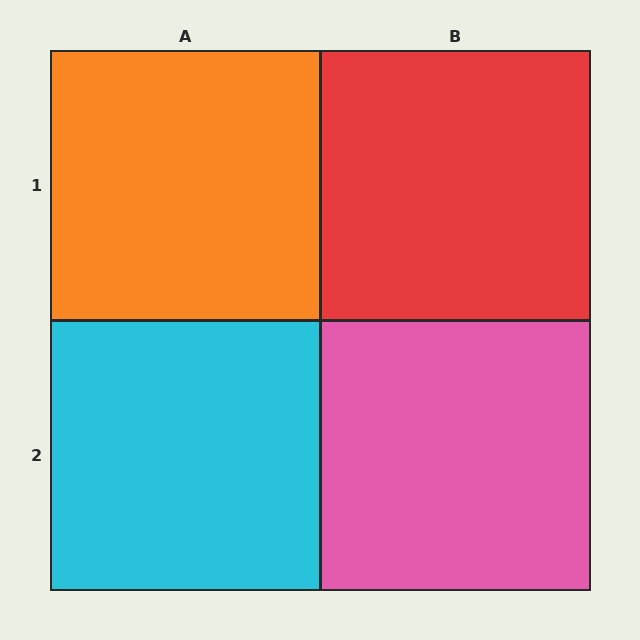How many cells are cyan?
1 cell is cyan.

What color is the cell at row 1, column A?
Orange.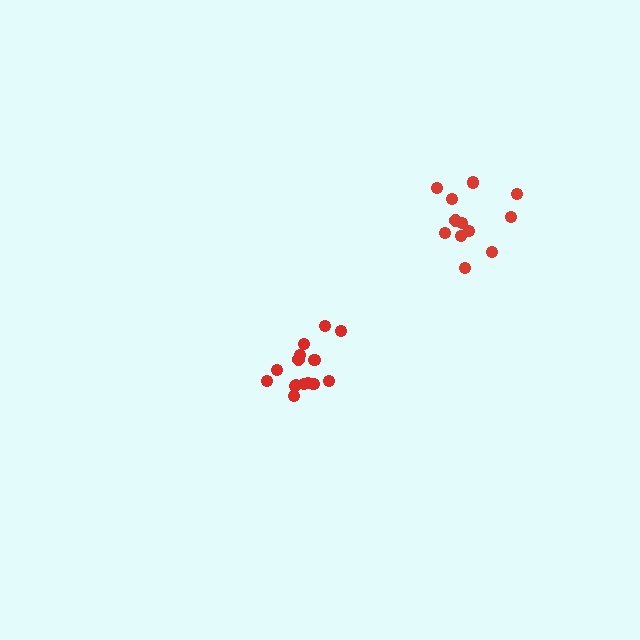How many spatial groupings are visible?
There are 2 spatial groupings.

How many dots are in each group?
Group 1: 12 dots, Group 2: 15 dots (27 total).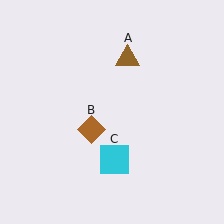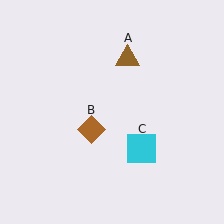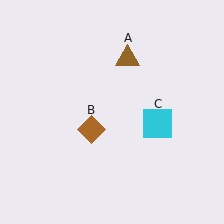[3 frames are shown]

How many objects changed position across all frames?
1 object changed position: cyan square (object C).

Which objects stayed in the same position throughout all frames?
Brown triangle (object A) and brown diamond (object B) remained stationary.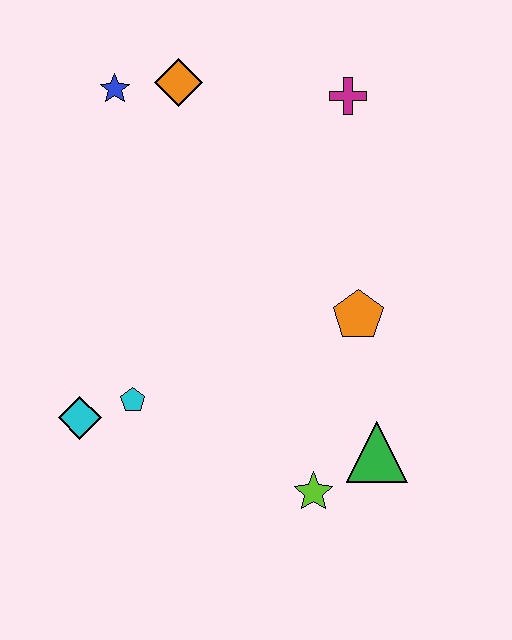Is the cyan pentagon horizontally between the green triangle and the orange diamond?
No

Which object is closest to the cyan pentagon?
The cyan diamond is closest to the cyan pentagon.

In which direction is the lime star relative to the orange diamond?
The lime star is below the orange diamond.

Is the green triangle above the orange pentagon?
No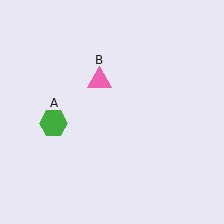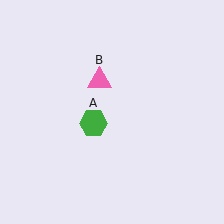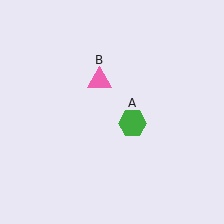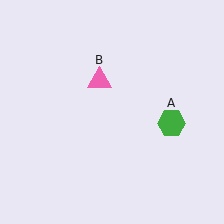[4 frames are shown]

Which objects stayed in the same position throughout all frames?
Pink triangle (object B) remained stationary.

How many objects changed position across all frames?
1 object changed position: green hexagon (object A).